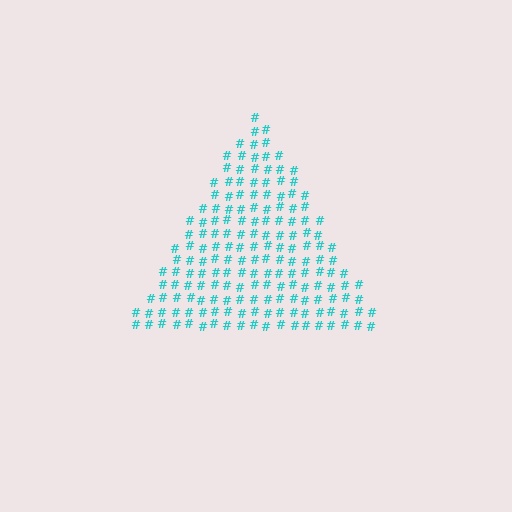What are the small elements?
The small elements are hash symbols.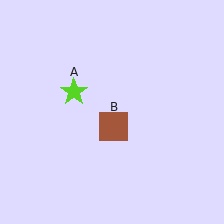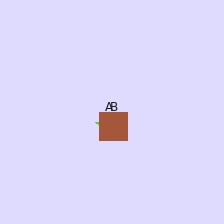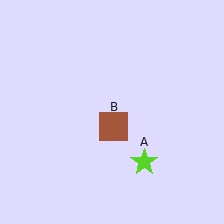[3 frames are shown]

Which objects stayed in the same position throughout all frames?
Brown square (object B) remained stationary.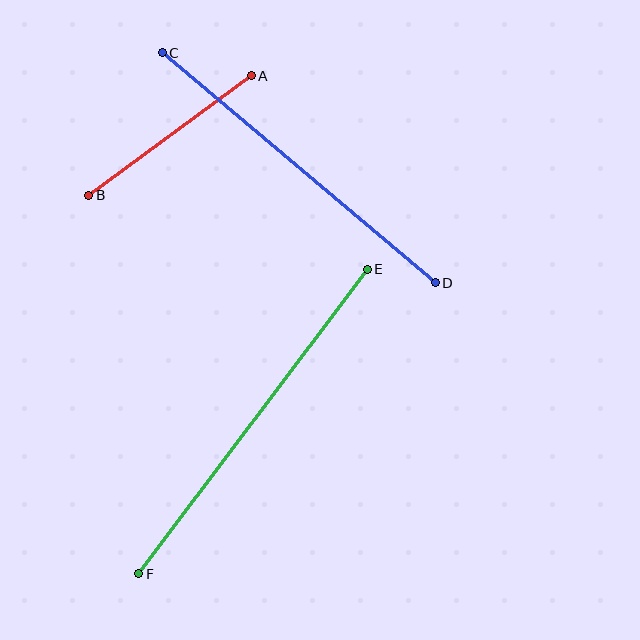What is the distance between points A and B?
The distance is approximately 202 pixels.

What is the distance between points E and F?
The distance is approximately 380 pixels.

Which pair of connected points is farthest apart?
Points E and F are farthest apart.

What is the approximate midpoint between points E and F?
The midpoint is at approximately (253, 422) pixels.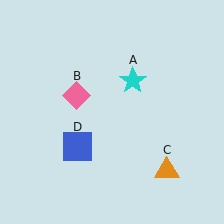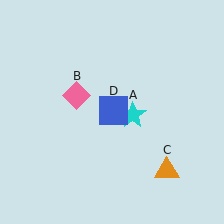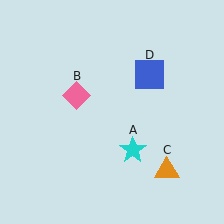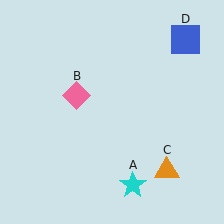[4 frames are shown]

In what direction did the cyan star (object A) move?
The cyan star (object A) moved down.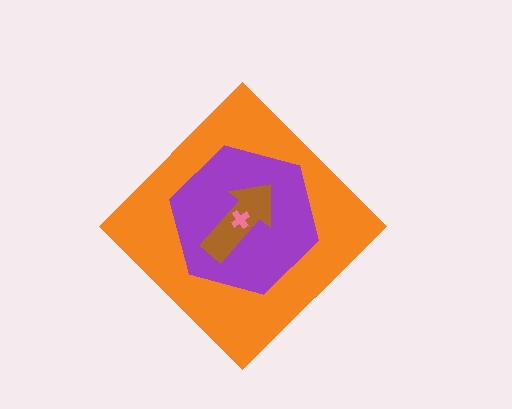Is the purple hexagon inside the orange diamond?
Yes.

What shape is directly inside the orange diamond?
The purple hexagon.